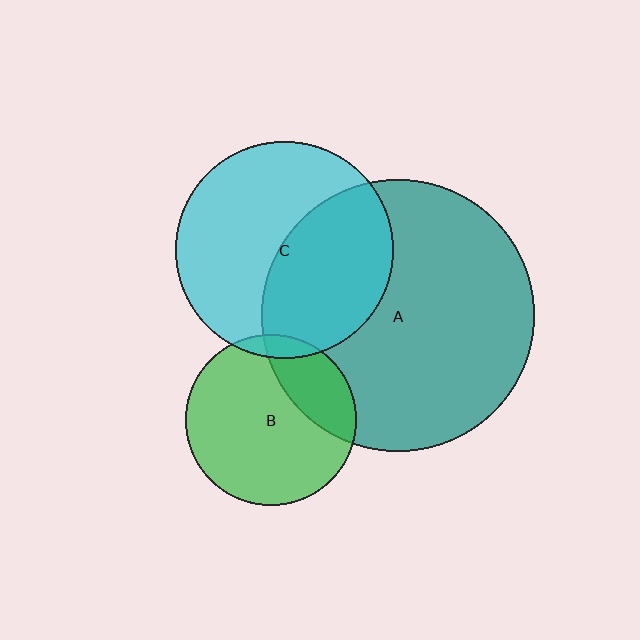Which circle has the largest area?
Circle A (teal).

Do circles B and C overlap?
Yes.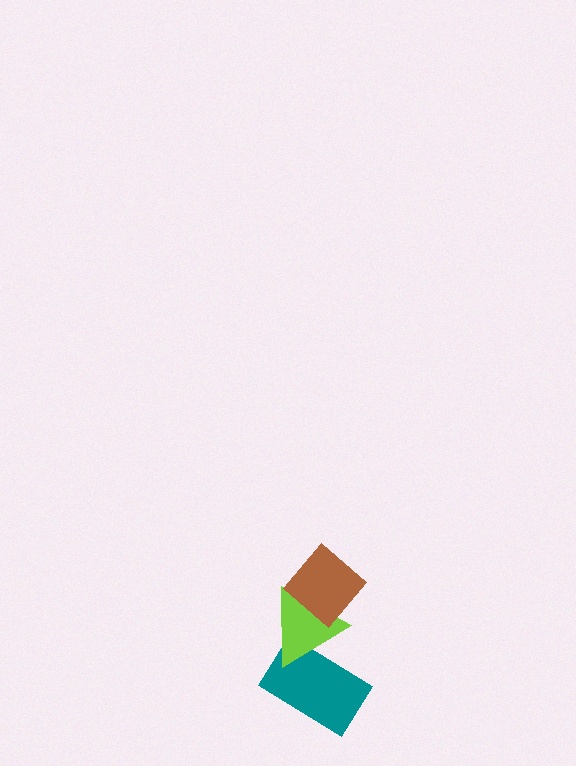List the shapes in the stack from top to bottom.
From top to bottom: the brown diamond, the lime triangle, the teal rectangle.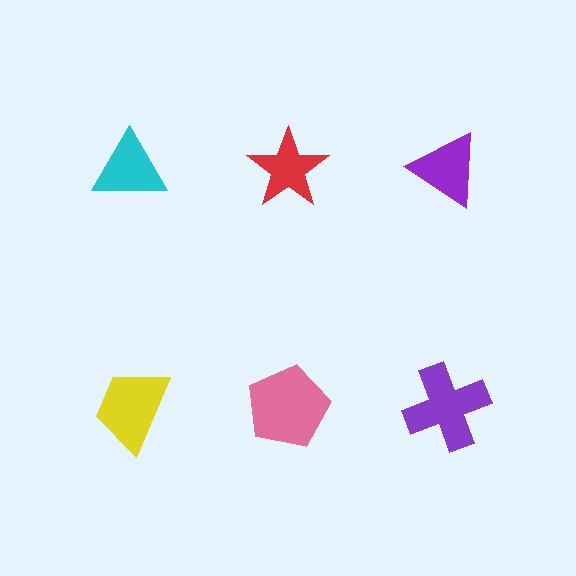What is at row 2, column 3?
A purple cross.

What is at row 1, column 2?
A red star.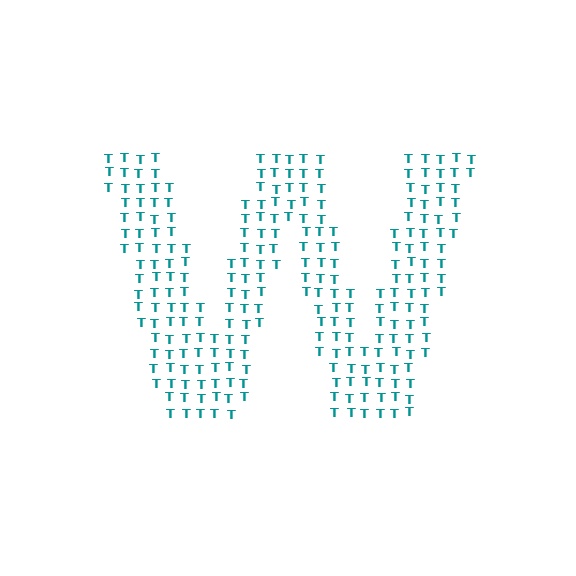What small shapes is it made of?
It is made of small letter T's.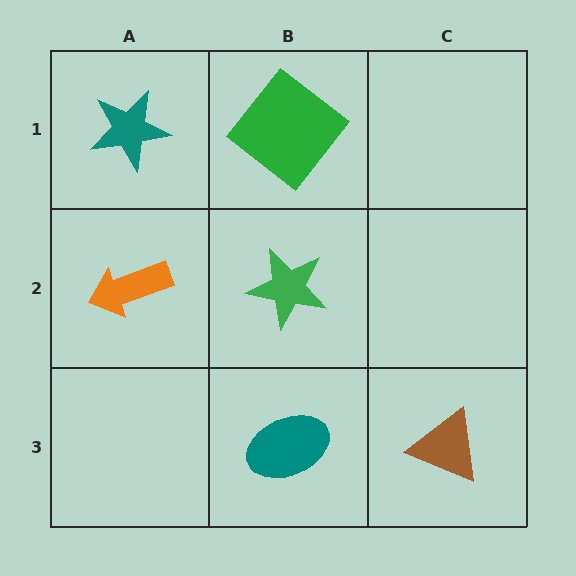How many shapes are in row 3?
2 shapes.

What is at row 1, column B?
A green diamond.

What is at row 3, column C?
A brown triangle.